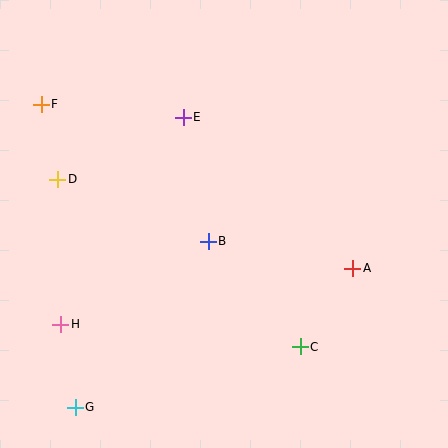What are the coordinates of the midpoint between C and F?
The midpoint between C and F is at (171, 226).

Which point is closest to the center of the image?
Point B at (208, 241) is closest to the center.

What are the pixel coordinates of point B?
Point B is at (208, 241).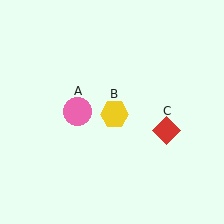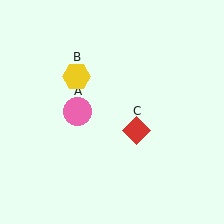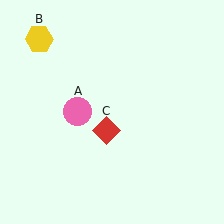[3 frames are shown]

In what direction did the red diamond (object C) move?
The red diamond (object C) moved left.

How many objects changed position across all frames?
2 objects changed position: yellow hexagon (object B), red diamond (object C).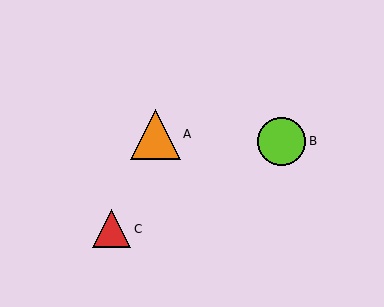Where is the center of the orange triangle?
The center of the orange triangle is at (155, 134).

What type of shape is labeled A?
Shape A is an orange triangle.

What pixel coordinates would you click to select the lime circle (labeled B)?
Click at (282, 141) to select the lime circle B.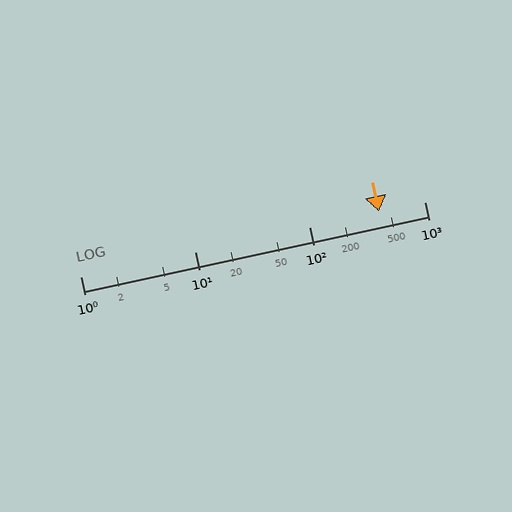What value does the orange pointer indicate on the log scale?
The pointer indicates approximately 400.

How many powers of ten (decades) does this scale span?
The scale spans 3 decades, from 1 to 1000.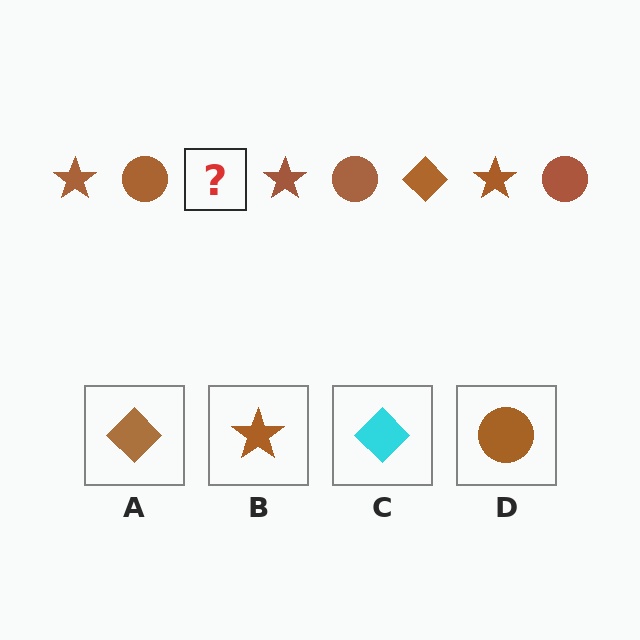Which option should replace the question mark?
Option A.